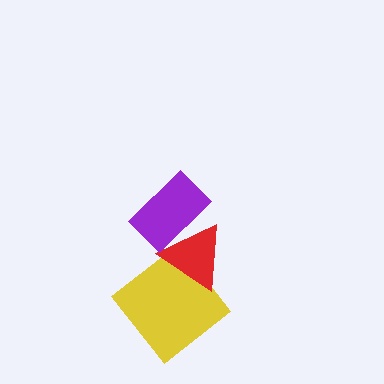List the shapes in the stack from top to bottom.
From top to bottom: the purple rectangle, the red triangle, the yellow diamond.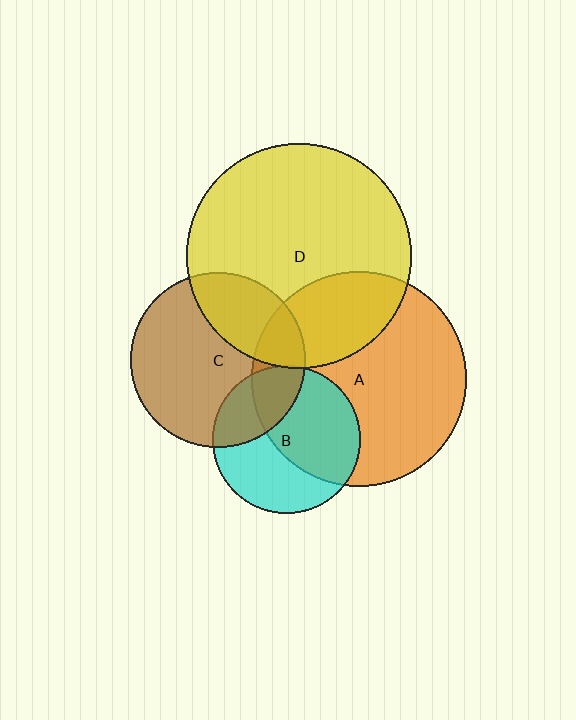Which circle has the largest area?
Circle D (yellow).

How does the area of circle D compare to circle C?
Approximately 1.6 times.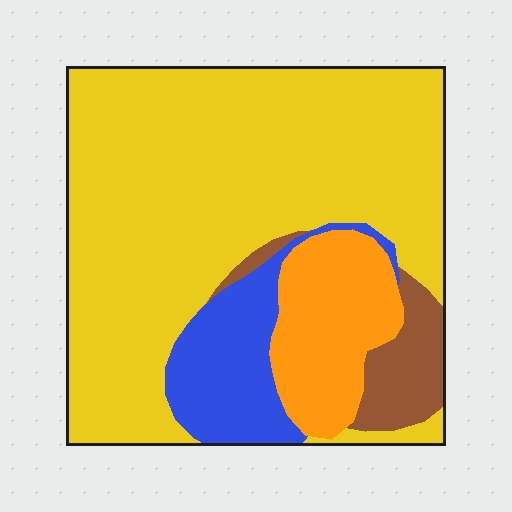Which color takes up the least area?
Brown, at roughly 5%.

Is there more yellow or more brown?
Yellow.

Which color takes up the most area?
Yellow, at roughly 65%.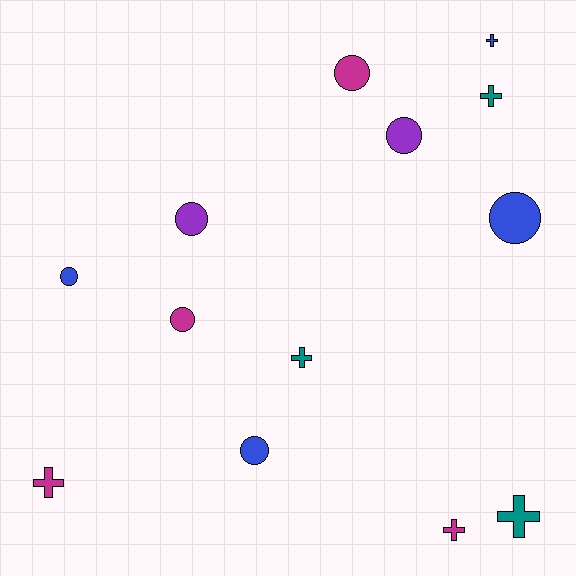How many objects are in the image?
There are 13 objects.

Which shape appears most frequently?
Circle, with 7 objects.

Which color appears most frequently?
Magenta, with 4 objects.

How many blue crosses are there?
There is 1 blue cross.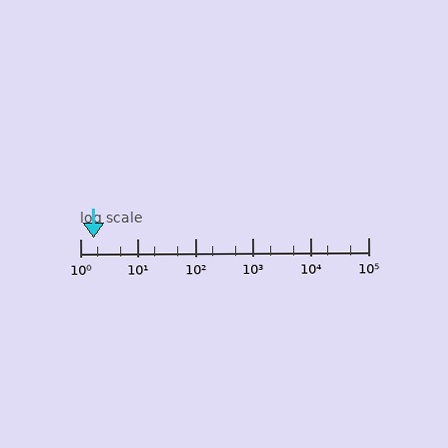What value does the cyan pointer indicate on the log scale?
The pointer indicates approximately 1.7.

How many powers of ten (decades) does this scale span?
The scale spans 5 decades, from 1 to 100000.